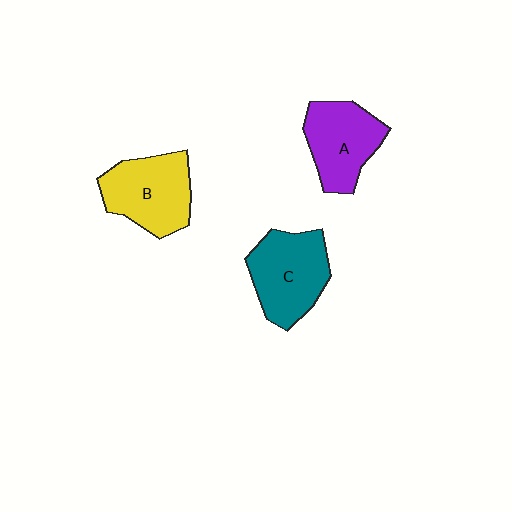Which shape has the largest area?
Shape C (teal).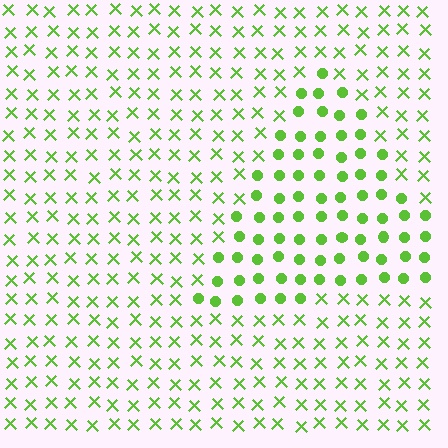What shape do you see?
I see a triangle.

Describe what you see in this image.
The image is filled with small lime elements arranged in a uniform grid. A triangle-shaped region contains circles, while the surrounding area contains X marks. The boundary is defined purely by the change in element shape.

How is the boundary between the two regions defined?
The boundary is defined by a change in element shape: circles inside vs. X marks outside. All elements share the same color and spacing.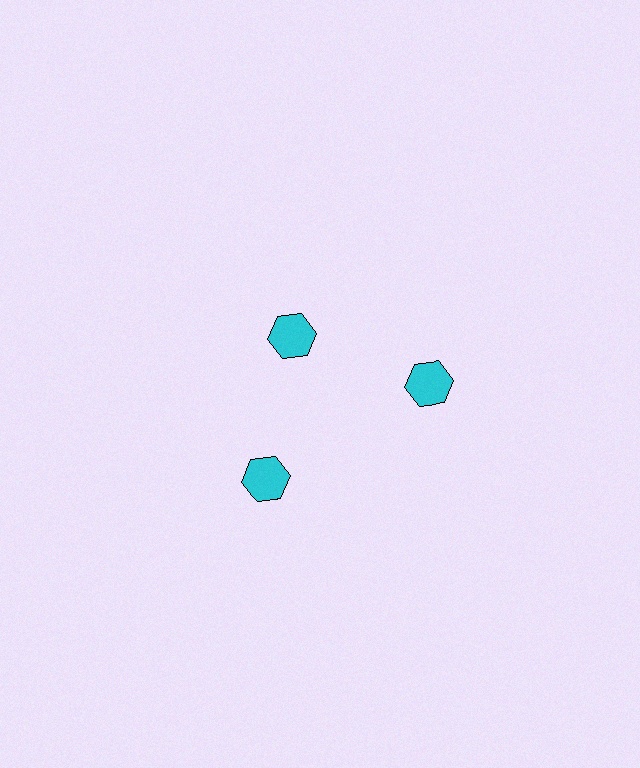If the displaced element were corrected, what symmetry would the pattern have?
It would have 3-fold rotational symmetry — the pattern would map onto itself every 120 degrees.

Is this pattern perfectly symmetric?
No. The 3 cyan hexagons are arranged in a ring, but one element near the 11 o'clock position is pulled inward toward the center, breaking the 3-fold rotational symmetry.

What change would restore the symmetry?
The symmetry would be restored by moving it outward, back onto the ring so that all 3 hexagons sit at equal angles and equal distance from the center.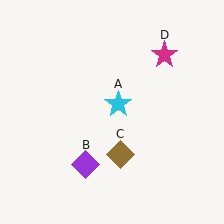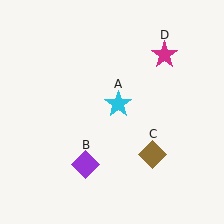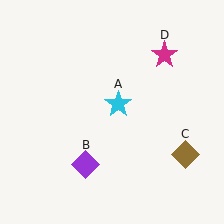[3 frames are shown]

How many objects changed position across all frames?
1 object changed position: brown diamond (object C).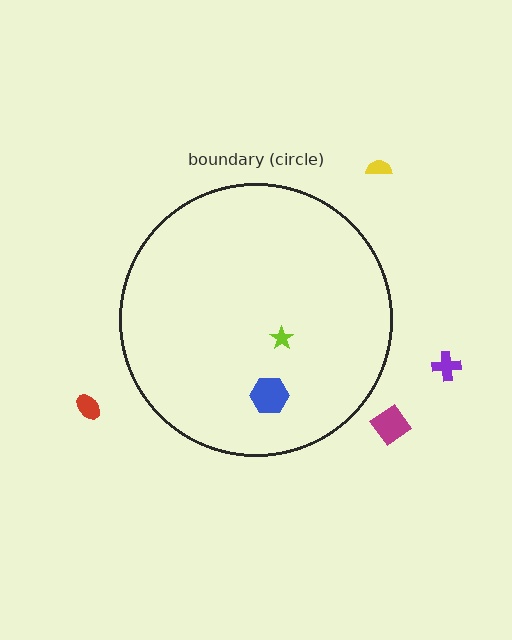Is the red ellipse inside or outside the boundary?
Outside.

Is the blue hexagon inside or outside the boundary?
Inside.